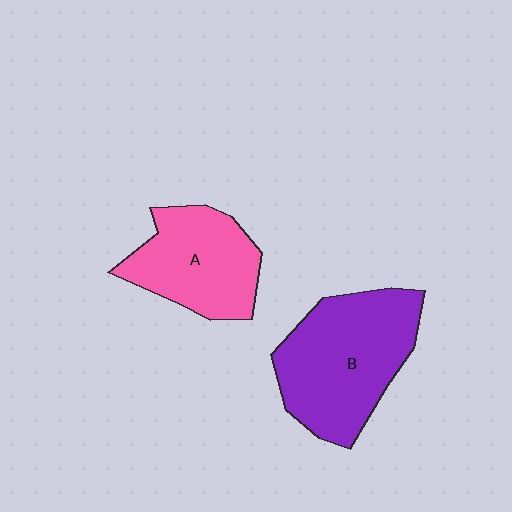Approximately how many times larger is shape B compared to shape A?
Approximately 1.4 times.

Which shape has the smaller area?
Shape A (pink).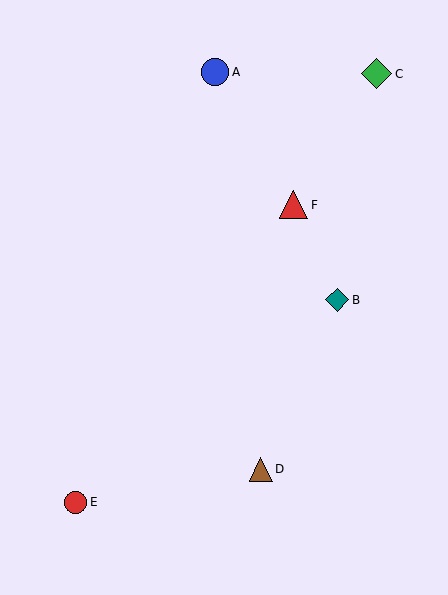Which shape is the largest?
The green diamond (labeled C) is the largest.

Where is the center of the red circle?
The center of the red circle is at (76, 502).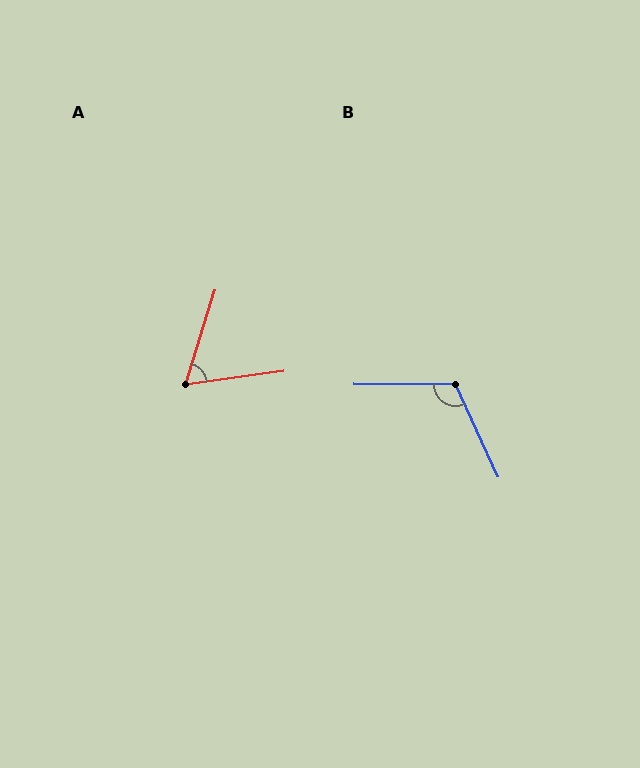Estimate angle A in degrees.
Approximately 65 degrees.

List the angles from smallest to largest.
A (65°), B (115°).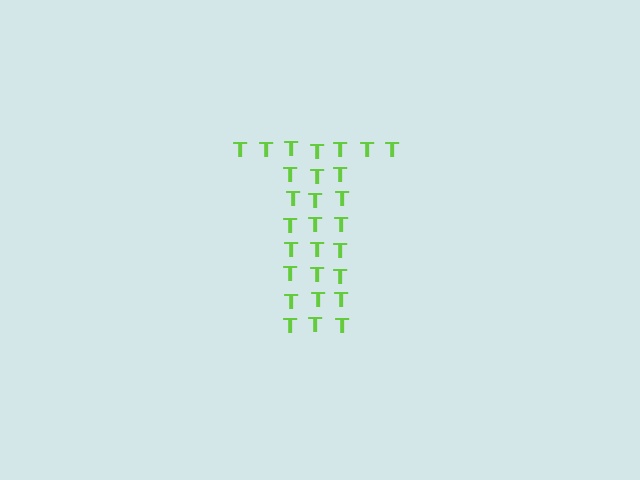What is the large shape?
The large shape is the letter T.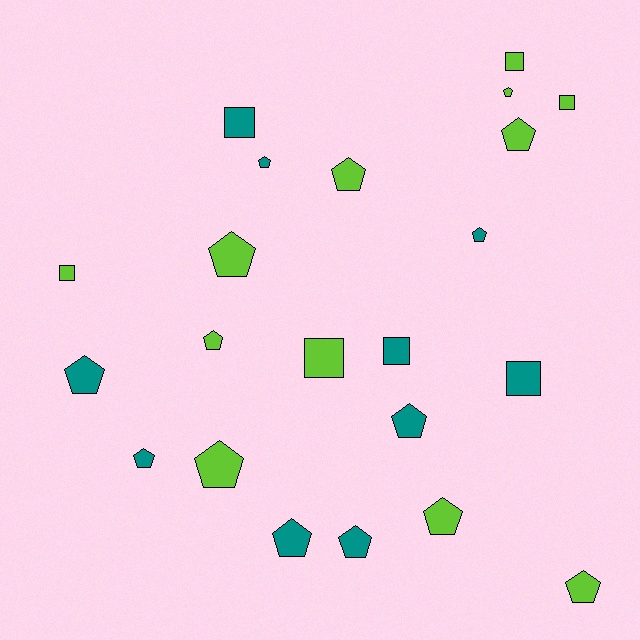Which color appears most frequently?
Lime, with 12 objects.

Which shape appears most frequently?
Pentagon, with 15 objects.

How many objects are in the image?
There are 22 objects.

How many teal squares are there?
There are 3 teal squares.